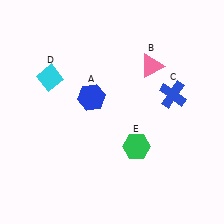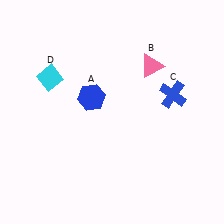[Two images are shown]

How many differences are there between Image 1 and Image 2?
There is 1 difference between the two images.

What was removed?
The green hexagon (E) was removed in Image 2.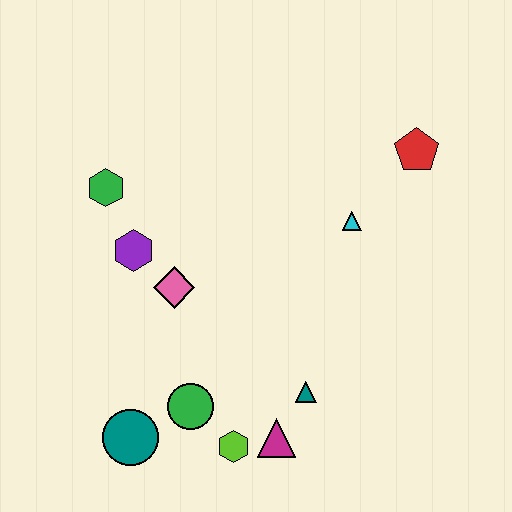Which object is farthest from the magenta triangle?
The red pentagon is farthest from the magenta triangle.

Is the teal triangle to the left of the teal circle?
No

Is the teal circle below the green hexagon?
Yes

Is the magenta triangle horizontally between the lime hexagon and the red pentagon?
Yes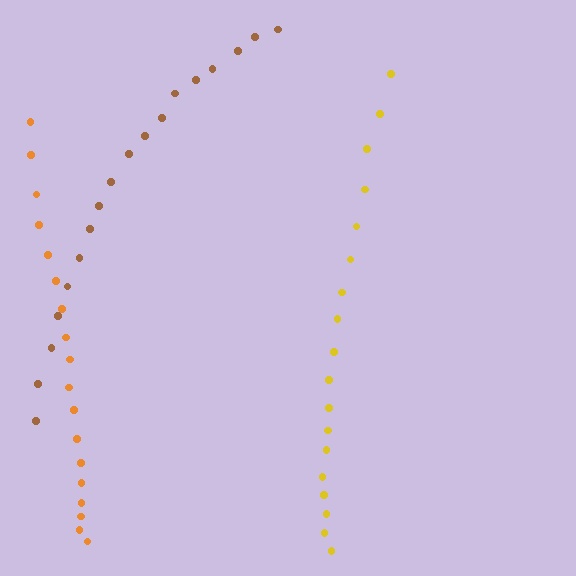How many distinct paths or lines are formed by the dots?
There are 3 distinct paths.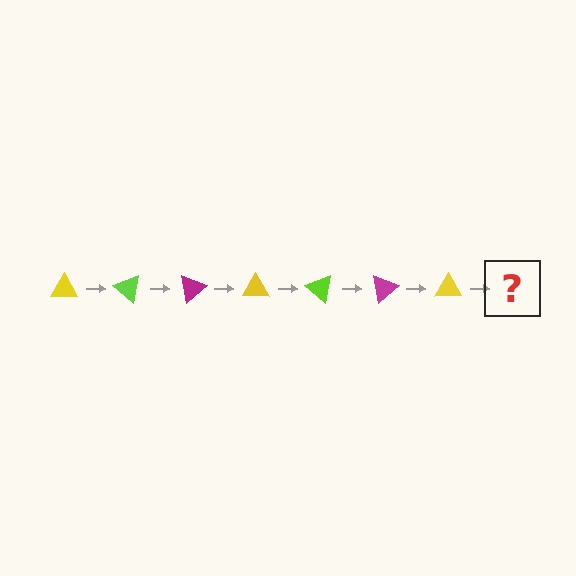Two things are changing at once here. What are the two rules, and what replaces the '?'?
The two rules are that it rotates 40 degrees each step and the color cycles through yellow, lime, and magenta. The '?' should be a lime triangle, rotated 280 degrees from the start.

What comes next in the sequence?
The next element should be a lime triangle, rotated 280 degrees from the start.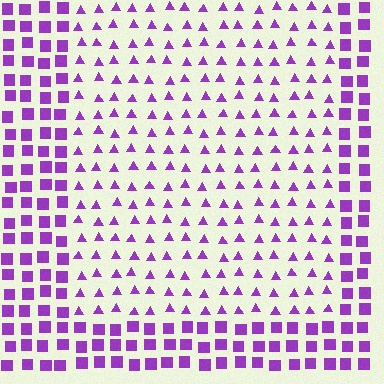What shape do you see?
I see a rectangle.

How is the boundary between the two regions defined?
The boundary is defined by a change in element shape: triangles inside vs. squares outside. All elements share the same color and spacing.